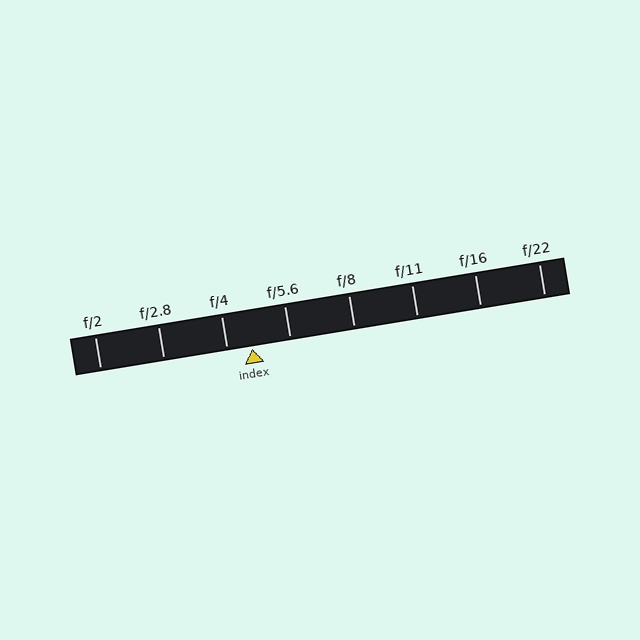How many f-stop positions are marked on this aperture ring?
There are 8 f-stop positions marked.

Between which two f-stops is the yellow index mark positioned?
The index mark is between f/4 and f/5.6.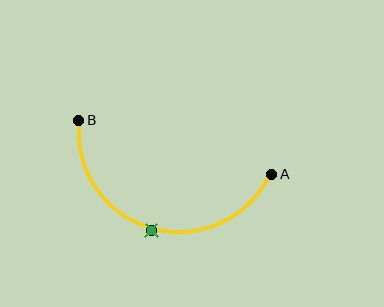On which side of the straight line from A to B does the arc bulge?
The arc bulges below the straight line connecting A and B.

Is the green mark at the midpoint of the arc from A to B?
Yes. The green mark lies on the arc at equal arc-length from both A and B — it is the arc midpoint.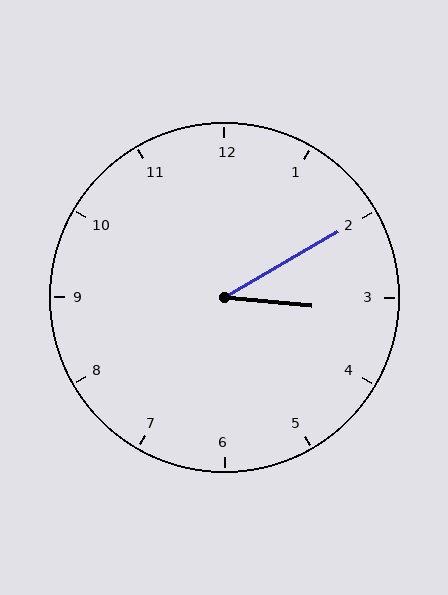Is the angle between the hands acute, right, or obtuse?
It is acute.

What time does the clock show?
3:10.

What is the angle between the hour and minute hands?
Approximately 35 degrees.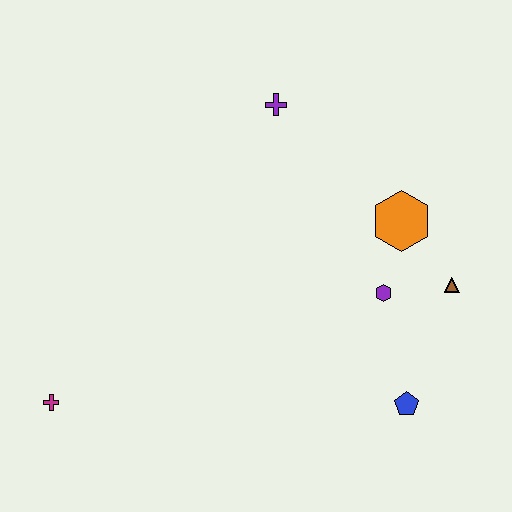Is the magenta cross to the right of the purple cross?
No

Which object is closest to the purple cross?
The orange hexagon is closest to the purple cross.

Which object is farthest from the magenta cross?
The brown triangle is farthest from the magenta cross.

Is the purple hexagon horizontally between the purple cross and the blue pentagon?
Yes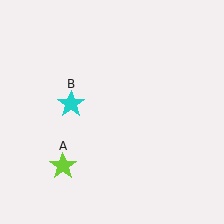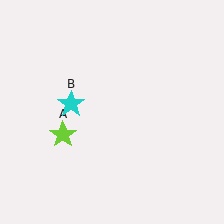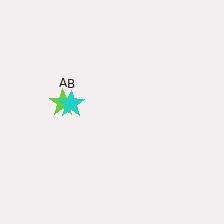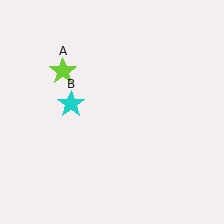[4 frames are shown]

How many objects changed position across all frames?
1 object changed position: lime star (object A).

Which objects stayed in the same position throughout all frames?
Cyan star (object B) remained stationary.